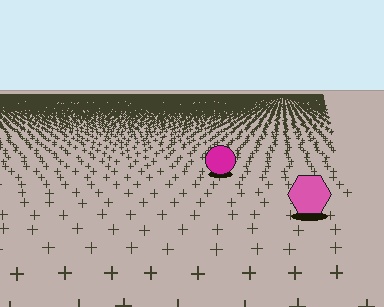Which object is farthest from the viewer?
The magenta circle is farthest from the viewer. It appears smaller and the ground texture around it is denser.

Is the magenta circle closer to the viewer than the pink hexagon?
No. The pink hexagon is closer — you can tell from the texture gradient: the ground texture is coarser near it.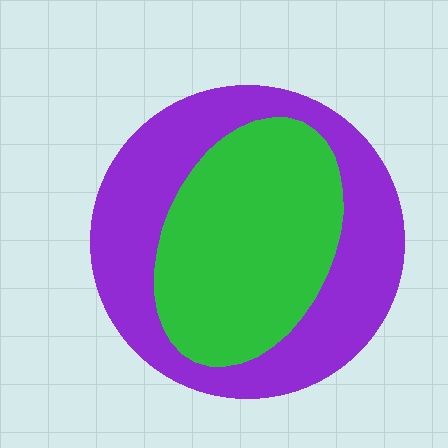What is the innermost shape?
The green ellipse.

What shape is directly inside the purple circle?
The green ellipse.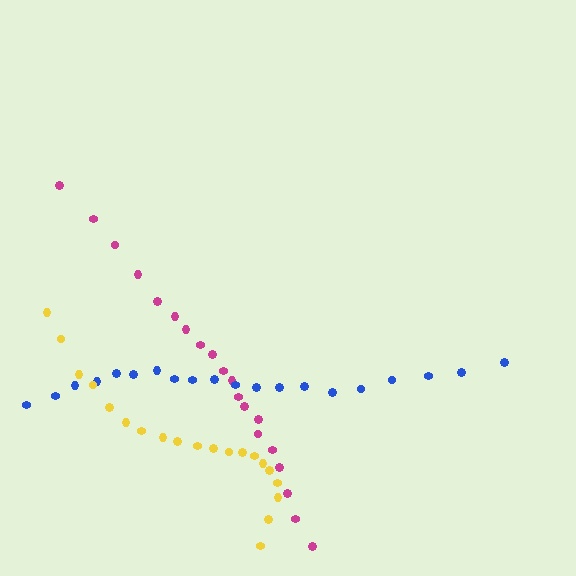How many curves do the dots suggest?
There are 3 distinct paths.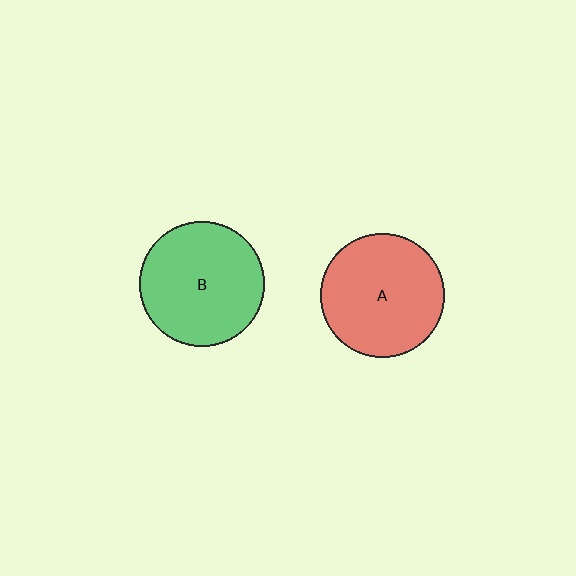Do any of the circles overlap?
No, none of the circles overlap.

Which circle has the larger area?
Circle B (green).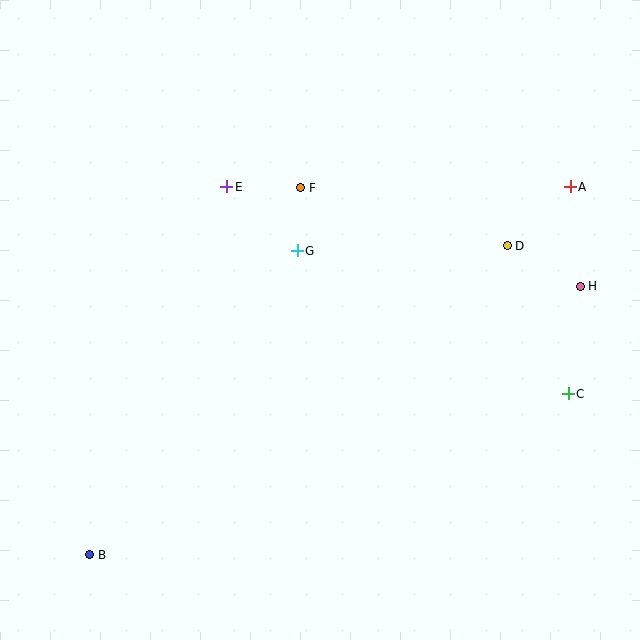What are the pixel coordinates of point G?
Point G is at (297, 251).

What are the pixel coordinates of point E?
Point E is at (227, 187).